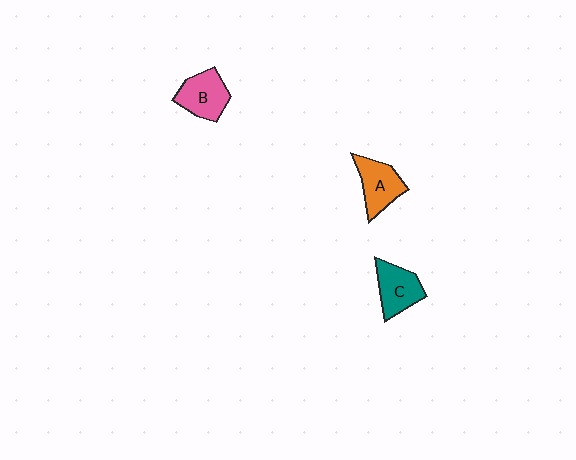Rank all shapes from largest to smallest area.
From largest to smallest: B (pink), C (teal), A (orange).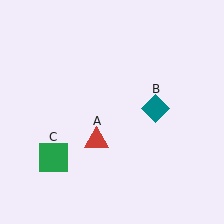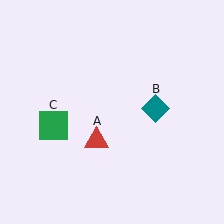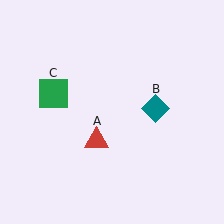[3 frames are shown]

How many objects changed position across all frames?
1 object changed position: green square (object C).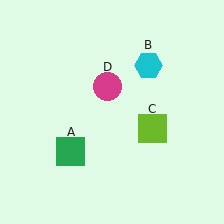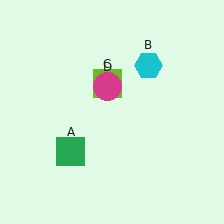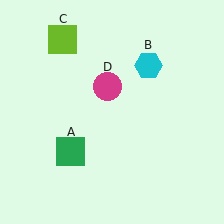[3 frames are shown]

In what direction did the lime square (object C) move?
The lime square (object C) moved up and to the left.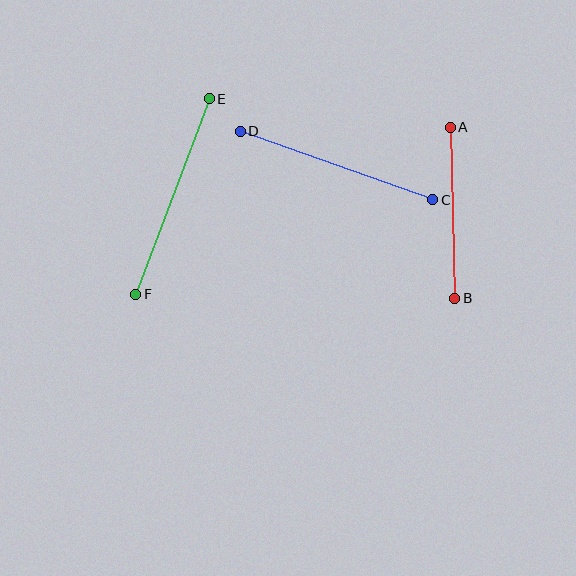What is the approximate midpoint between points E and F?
The midpoint is at approximately (173, 196) pixels.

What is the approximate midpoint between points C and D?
The midpoint is at approximately (336, 166) pixels.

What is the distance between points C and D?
The distance is approximately 204 pixels.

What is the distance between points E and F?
The distance is approximately 209 pixels.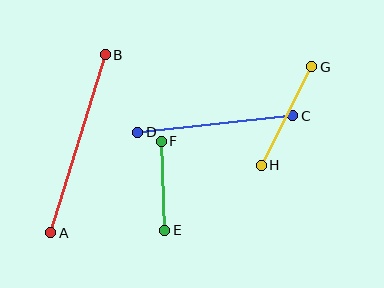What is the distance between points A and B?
The distance is approximately 186 pixels.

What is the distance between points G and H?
The distance is approximately 111 pixels.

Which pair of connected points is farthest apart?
Points A and B are farthest apart.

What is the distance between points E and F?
The distance is approximately 89 pixels.